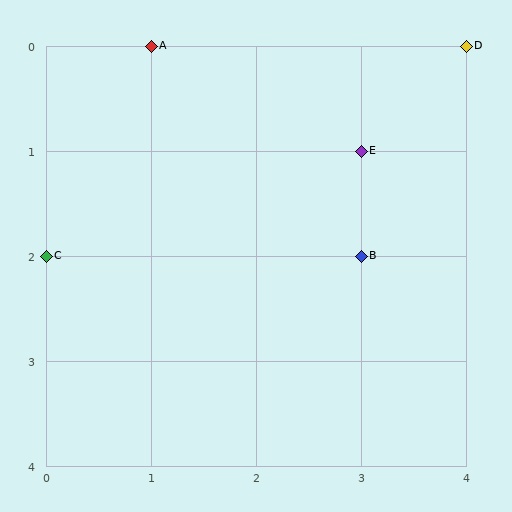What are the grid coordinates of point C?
Point C is at grid coordinates (0, 2).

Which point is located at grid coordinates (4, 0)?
Point D is at (4, 0).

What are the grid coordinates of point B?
Point B is at grid coordinates (3, 2).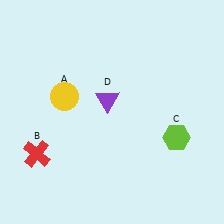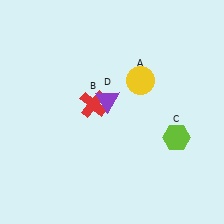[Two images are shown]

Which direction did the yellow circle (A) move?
The yellow circle (A) moved right.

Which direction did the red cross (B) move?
The red cross (B) moved right.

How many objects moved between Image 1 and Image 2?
2 objects moved between the two images.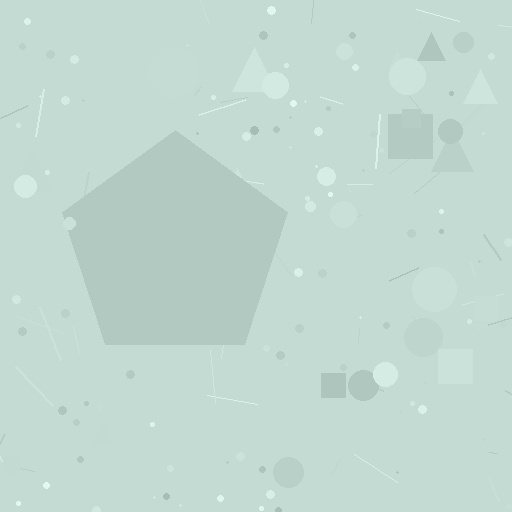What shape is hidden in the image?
A pentagon is hidden in the image.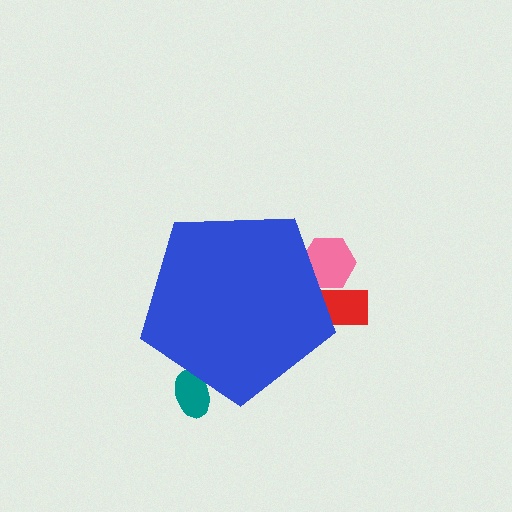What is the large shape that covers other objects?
A blue pentagon.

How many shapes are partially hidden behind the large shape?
3 shapes are partially hidden.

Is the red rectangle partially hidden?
Yes, the red rectangle is partially hidden behind the blue pentagon.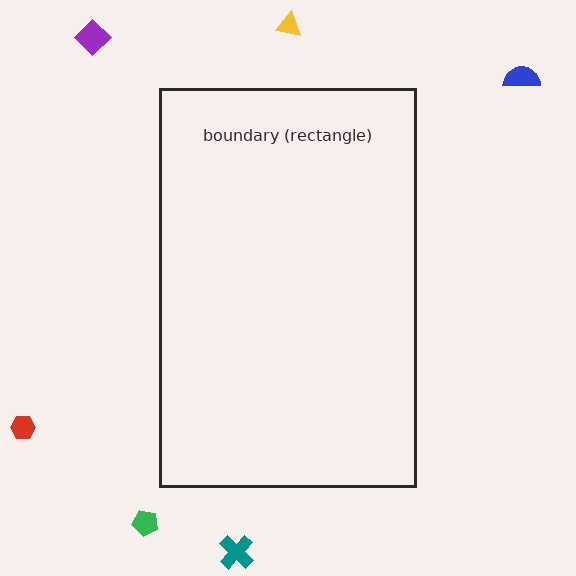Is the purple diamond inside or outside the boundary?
Outside.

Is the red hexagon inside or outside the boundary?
Outside.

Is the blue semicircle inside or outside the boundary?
Outside.